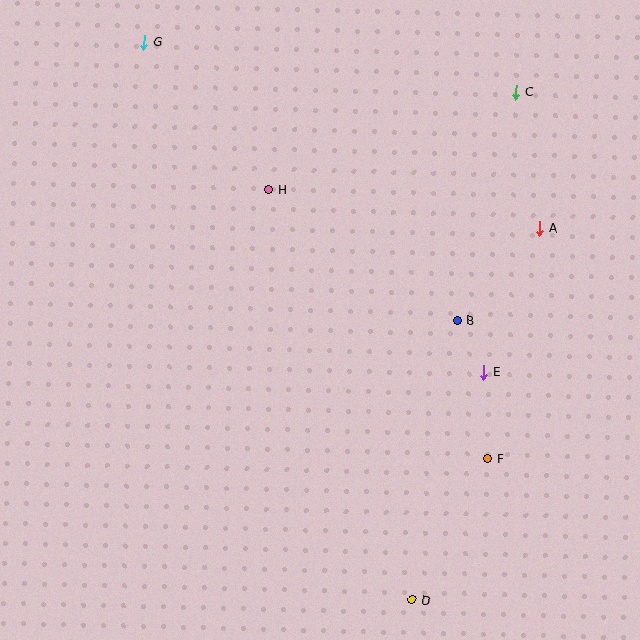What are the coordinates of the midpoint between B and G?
The midpoint between B and G is at (301, 181).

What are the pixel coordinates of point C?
Point C is at (516, 92).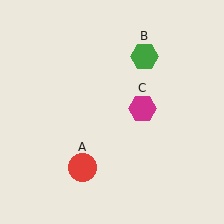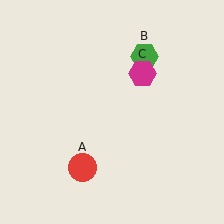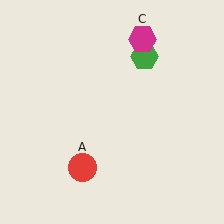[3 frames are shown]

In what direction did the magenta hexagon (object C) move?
The magenta hexagon (object C) moved up.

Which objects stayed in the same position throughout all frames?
Red circle (object A) and green hexagon (object B) remained stationary.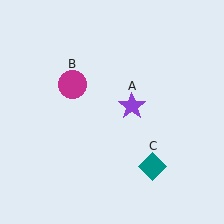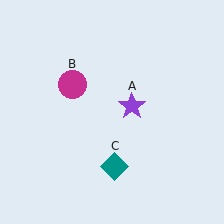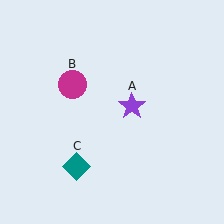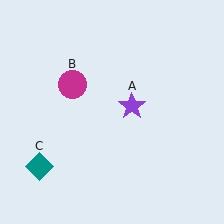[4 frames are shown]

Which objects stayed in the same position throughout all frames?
Purple star (object A) and magenta circle (object B) remained stationary.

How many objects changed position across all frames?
1 object changed position: teal diamond (object C).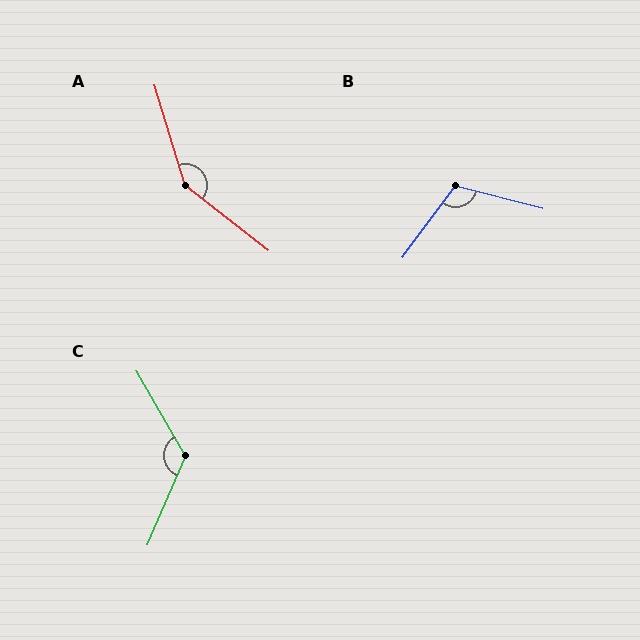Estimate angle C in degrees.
Approximately 128 degrees.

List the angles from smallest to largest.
B (112°), C (128°), A (145°).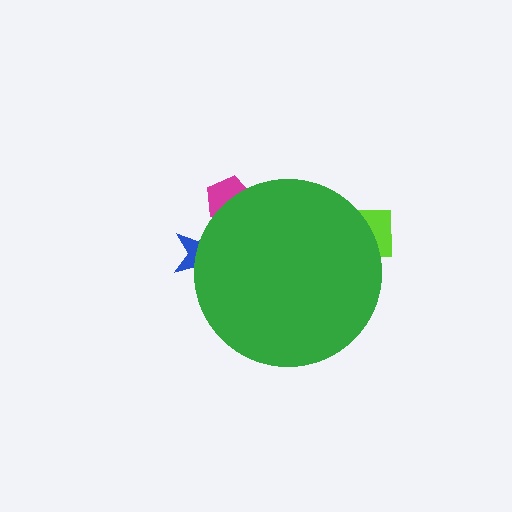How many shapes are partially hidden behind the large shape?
3 shapes are partially hidden.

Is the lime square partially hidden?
Yes, the lime square is partially hidden behind the green circle.